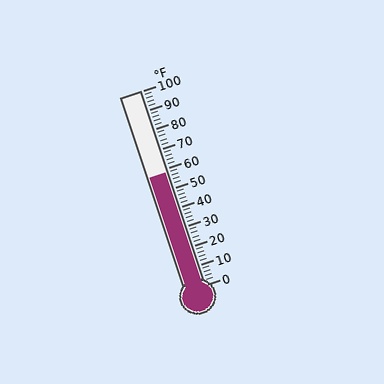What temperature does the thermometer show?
The thermometer shows approximately 58°F.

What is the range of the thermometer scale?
The thermometer scale ranges from 0°F to 100°F.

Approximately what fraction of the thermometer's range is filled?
The thermometer is filled to approximately 60% of its range.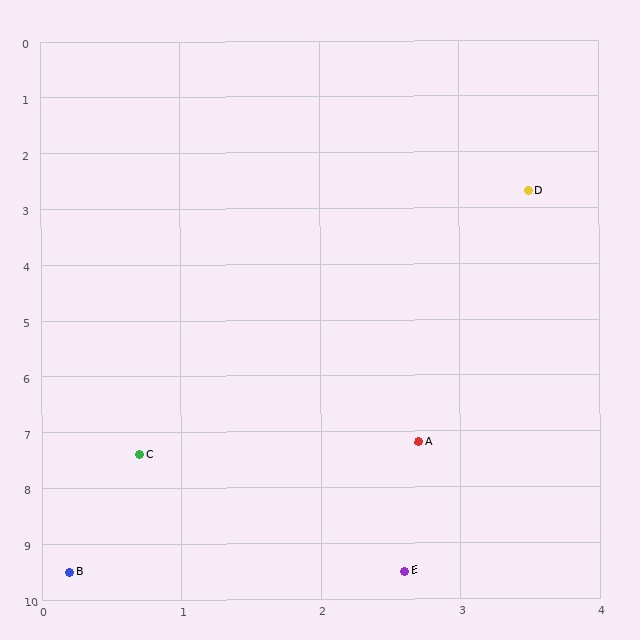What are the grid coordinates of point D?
Point D is at approximately (3.5, 2.7).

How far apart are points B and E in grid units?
Points B and E are about 2.4 grid units apart.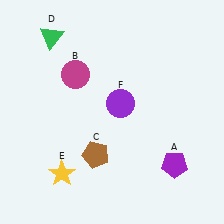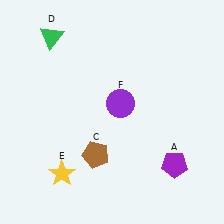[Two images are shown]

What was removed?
The magenta circle (B) was removed in Image 2.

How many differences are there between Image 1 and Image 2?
There is 1 difference between the two images.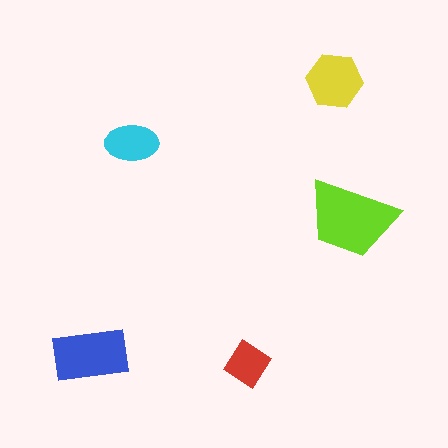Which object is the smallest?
The red diamond.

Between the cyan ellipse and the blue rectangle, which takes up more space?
The blue rectangle.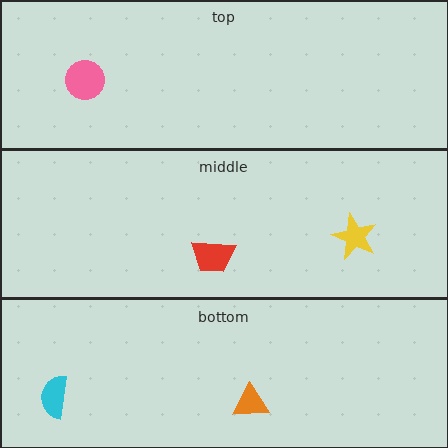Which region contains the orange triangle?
The bottom region.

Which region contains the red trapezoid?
The middle region.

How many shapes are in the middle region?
2.